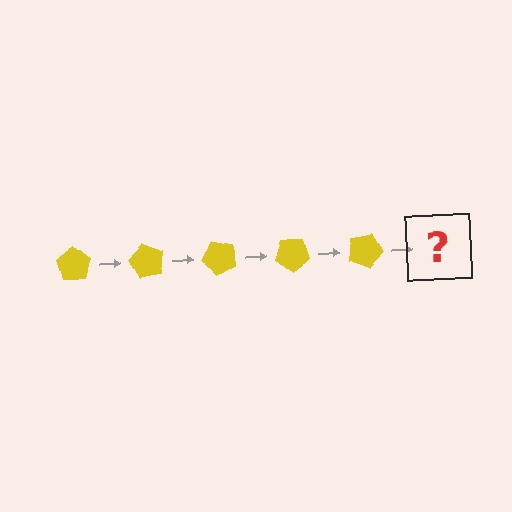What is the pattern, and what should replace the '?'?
The pattern is that the pentagon rotates 60 degrees each step. The '?' should be a yellow pentagon rotated 300 degrees.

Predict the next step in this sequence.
The next step is a yellow pentagon rotated 300 degrees.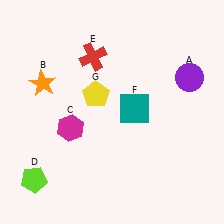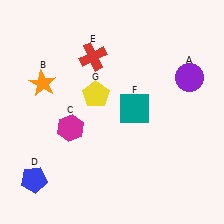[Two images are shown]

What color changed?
The pentagon (D) changed from lime in Image 1 to blue in Image 2.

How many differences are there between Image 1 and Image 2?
There is 1 difference between the two images.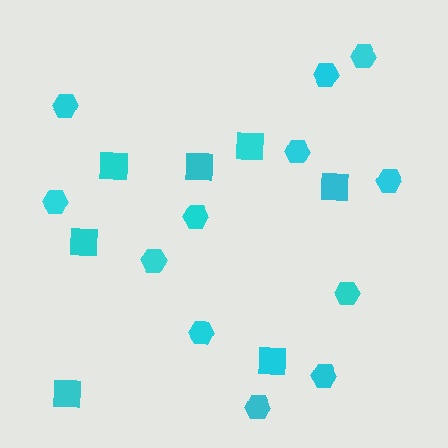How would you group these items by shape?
There are 2 groups: one group of squares (7) and one group of hexagons (12).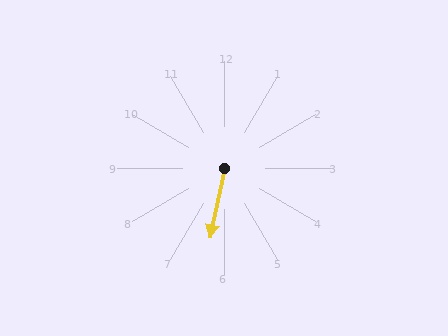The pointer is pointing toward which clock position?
Roughly 6 o'clock.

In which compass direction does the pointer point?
South.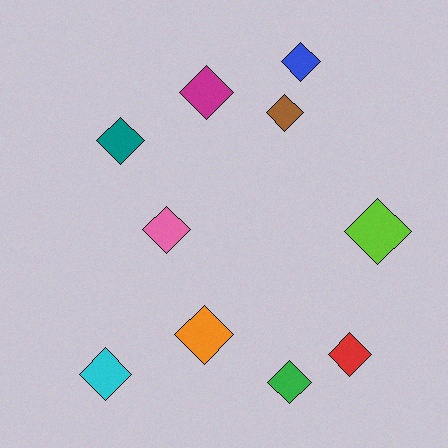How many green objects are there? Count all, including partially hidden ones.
There is 1 green object.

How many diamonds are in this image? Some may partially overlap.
There are 10 diamonds.